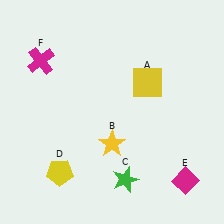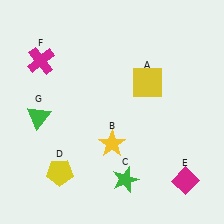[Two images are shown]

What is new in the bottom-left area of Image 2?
A green triangle (G) was added in the bottom-left area of Image 2.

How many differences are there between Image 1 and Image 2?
There is 1 difference between the two images.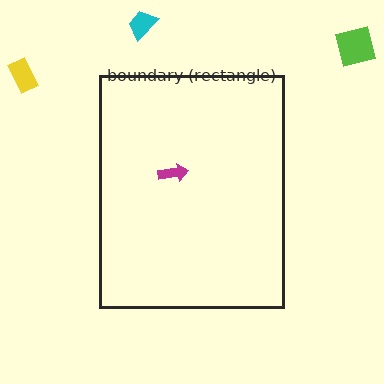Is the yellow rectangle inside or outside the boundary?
Outside.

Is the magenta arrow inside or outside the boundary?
Inside.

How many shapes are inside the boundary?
1 inside, 3 outside.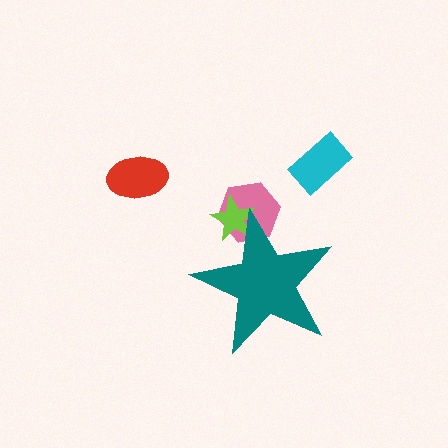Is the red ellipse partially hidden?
No, the red ellipse is fully visible.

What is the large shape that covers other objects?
A teal star.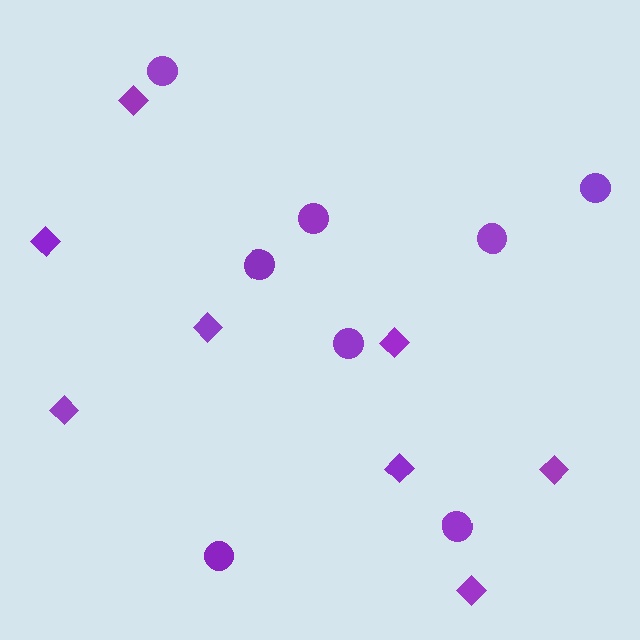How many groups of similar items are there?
There are 2 groups: one group of diamonds (8) and one group of circles (8).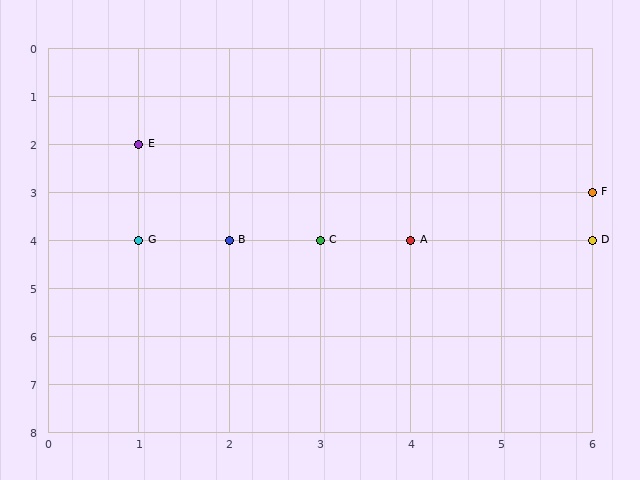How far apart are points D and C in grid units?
Points D and C are 3 columns apart.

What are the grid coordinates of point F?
Point F is at grid coordinates (6, 3).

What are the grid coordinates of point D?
Point D is at grid coordinates (6, 4).